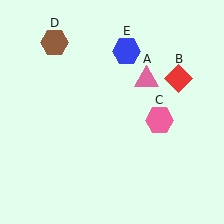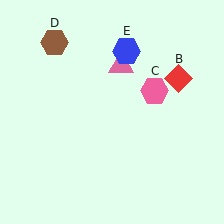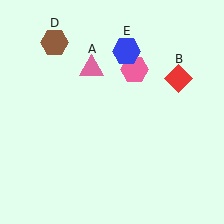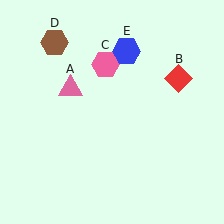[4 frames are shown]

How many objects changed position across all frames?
2 objects changed position: pink triangle (object A), pink hexagon (object C).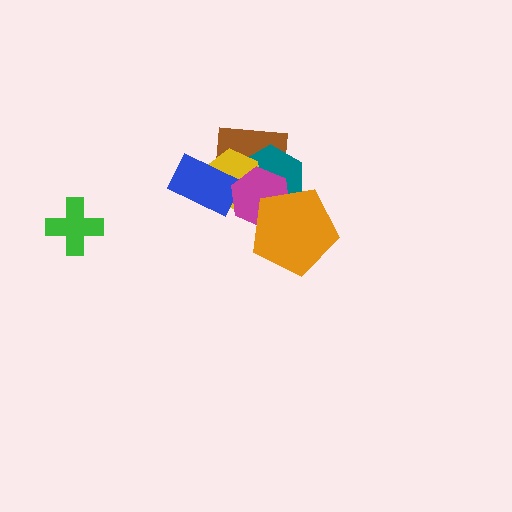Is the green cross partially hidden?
No, no other shape covers it.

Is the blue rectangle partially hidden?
Yes, it is partially covered by another shape.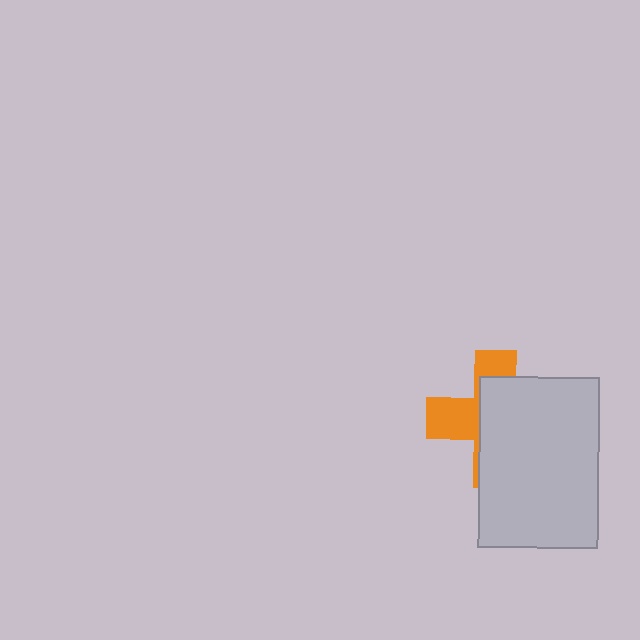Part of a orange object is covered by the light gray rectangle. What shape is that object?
It is a cross.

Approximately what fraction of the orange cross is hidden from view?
Roughly 64% of the orange cross is hidden behind the light gray rectangle.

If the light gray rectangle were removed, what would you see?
You would see the complete orange cross.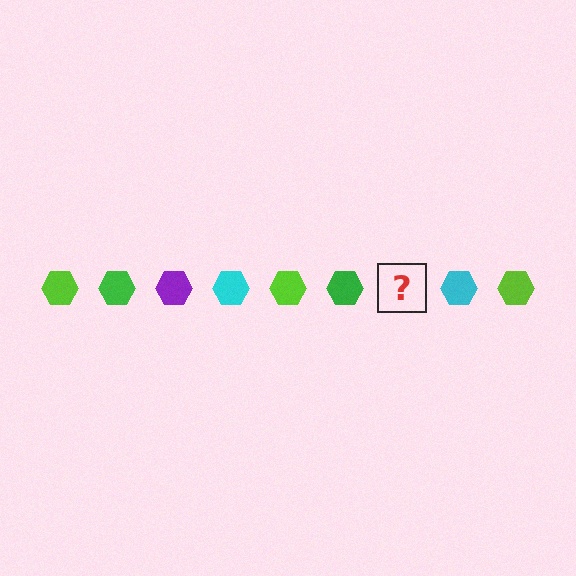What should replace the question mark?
The question mark should be replaced with a purple hexagon.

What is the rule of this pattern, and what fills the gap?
The rule is that the pattern cycles through lime, green, purple, cyan hexagons. The gap should be filled with a purple hexagon.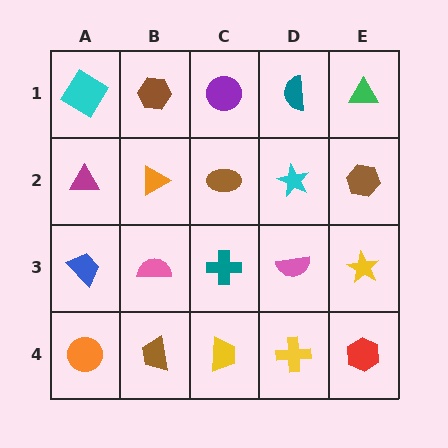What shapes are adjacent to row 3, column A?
A magenta triangle (row 2, column A), an orange circle (row 4, column A), a pink semicircle (row 3, column B).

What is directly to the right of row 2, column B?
A brown ellipse.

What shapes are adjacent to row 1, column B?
An orange triangle (row 2, column B), a cyan diamond (row 1, column A), a purple circle (row 1, column C).